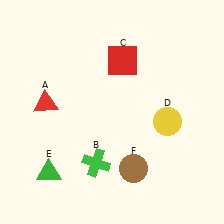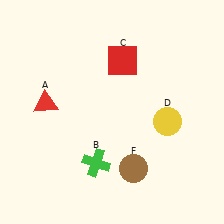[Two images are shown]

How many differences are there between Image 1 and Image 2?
There is 1 difference between the two images.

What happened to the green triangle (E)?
The green triangle (E) was removed in Image 2. It was in the bottom-left area of Image 1.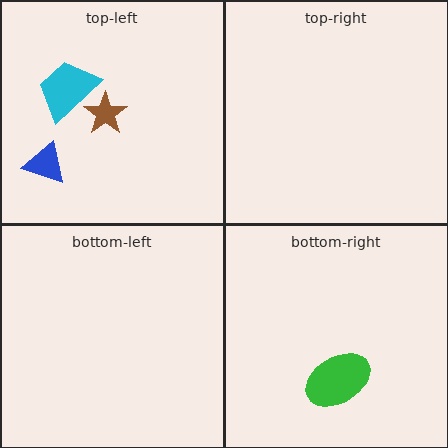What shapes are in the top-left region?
The blue triangle, the brown star, the cyan trapezoid.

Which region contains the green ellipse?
The bottom-right region.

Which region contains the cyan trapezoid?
The top-left region.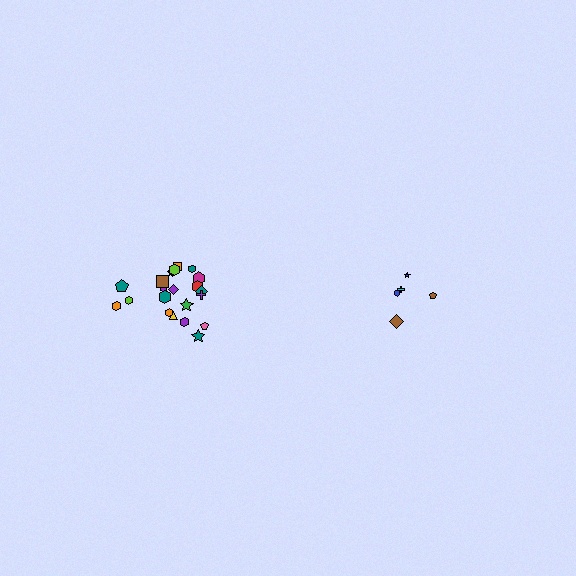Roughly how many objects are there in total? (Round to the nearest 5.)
Roughly 25 objects in total.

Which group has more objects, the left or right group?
The left group.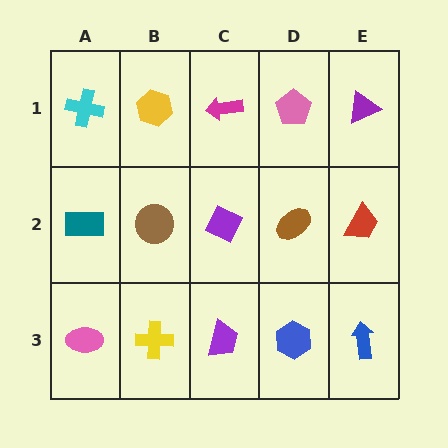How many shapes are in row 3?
5 shapes.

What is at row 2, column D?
A brown ellipse.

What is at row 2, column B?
A brown circle.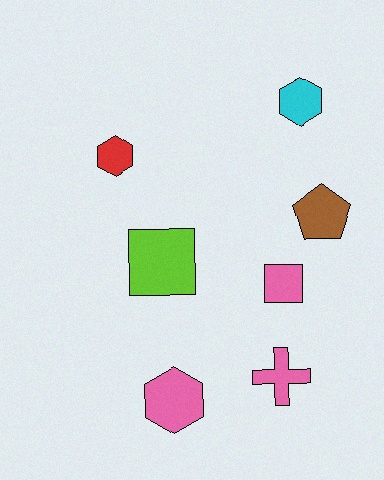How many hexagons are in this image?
There are 3 hexagons.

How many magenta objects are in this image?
There are no magenta objects.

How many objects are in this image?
There are 7 objects.